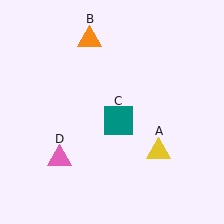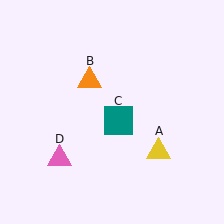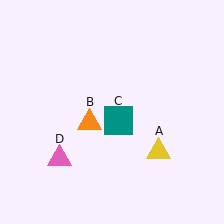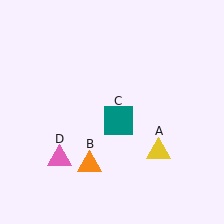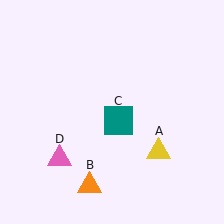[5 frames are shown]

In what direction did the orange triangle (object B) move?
The orange triangle (object B) moved down.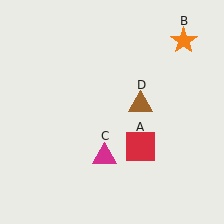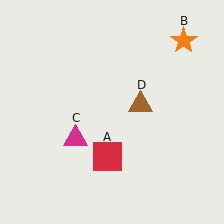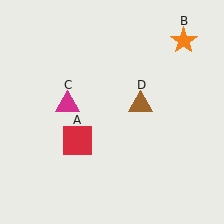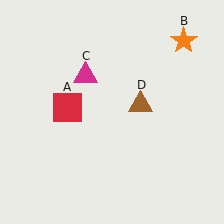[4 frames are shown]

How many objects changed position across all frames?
2 objects changed position: red square (object A), magenta triangle (object C).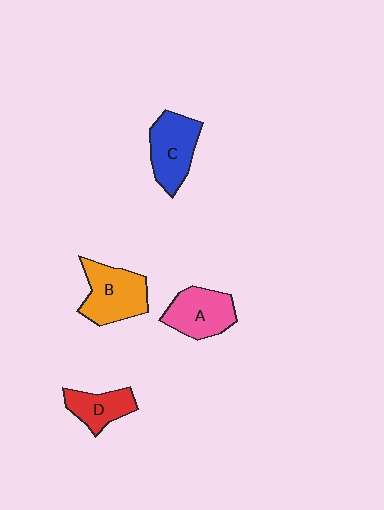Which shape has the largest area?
Shape B (orange).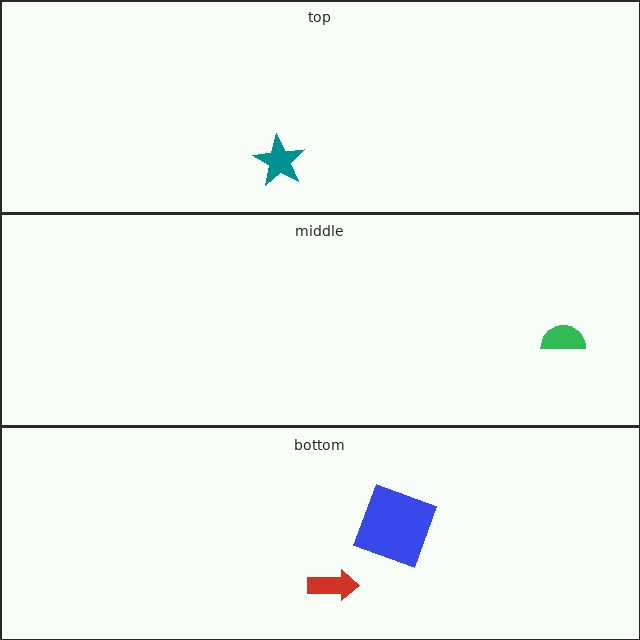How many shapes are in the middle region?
1.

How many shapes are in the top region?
1.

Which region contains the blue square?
The bottom region.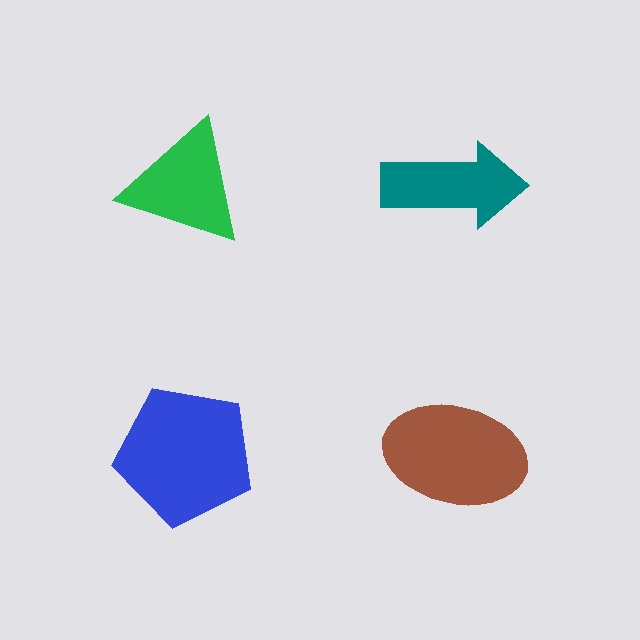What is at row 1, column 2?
A teal arrow.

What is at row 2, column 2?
A brown ellipse.